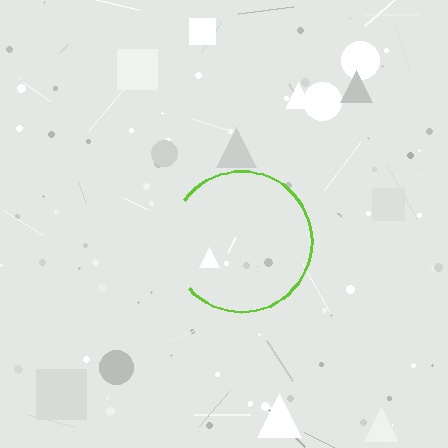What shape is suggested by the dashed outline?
The dashed outline suggests a circle.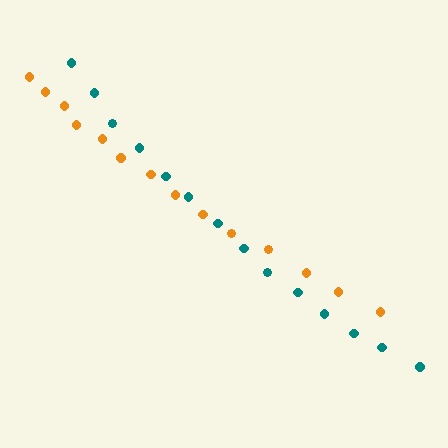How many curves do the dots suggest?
There are 2 distinct paths.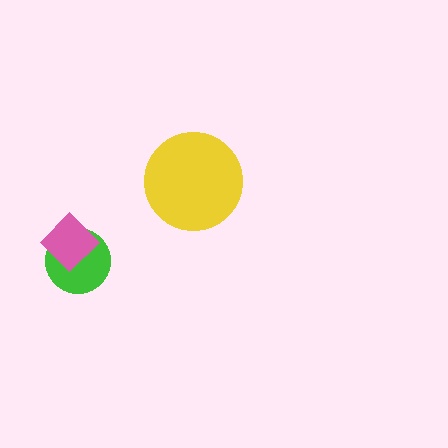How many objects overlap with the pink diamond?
1 object overlaps with the pink diamond.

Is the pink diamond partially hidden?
No, no other shape covers it.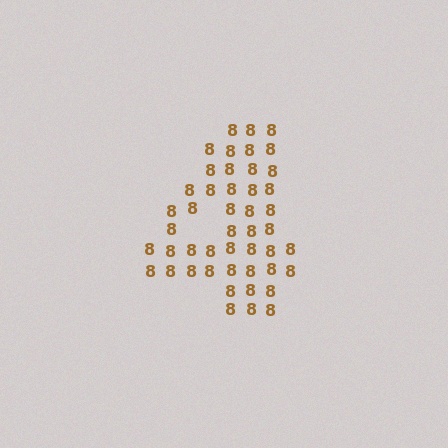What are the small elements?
The small elements are digit 8's.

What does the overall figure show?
The overall figure shows the digit 4.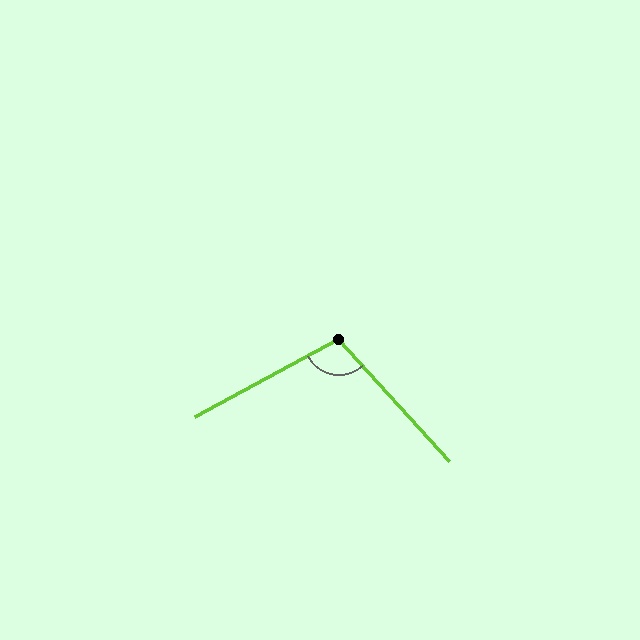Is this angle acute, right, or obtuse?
It is obtuse.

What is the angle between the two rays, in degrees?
Approximately 104 degrees.